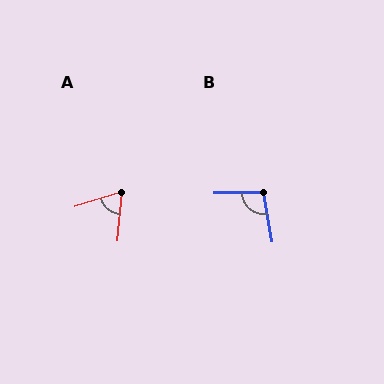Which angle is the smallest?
A, at approximately 68 degrees.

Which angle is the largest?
B, at approximately 100 degrees.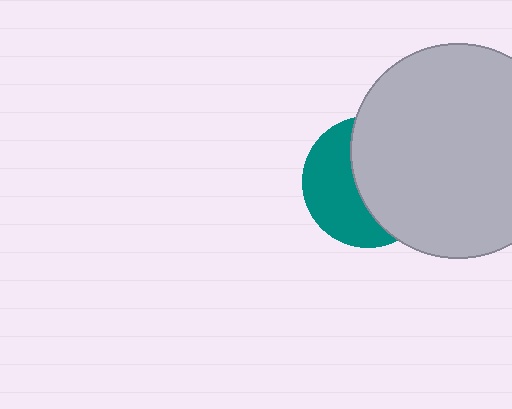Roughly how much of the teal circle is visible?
A small part of it is visible (roughly 45%).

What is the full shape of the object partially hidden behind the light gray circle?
The partially hidden object is a teal circle.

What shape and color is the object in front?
The object in front is a light gray circle.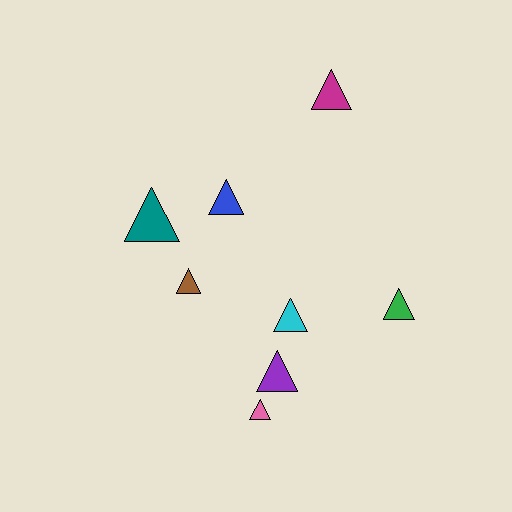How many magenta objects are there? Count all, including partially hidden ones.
There is 1 magenta object.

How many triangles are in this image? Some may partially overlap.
There are 8 triangles.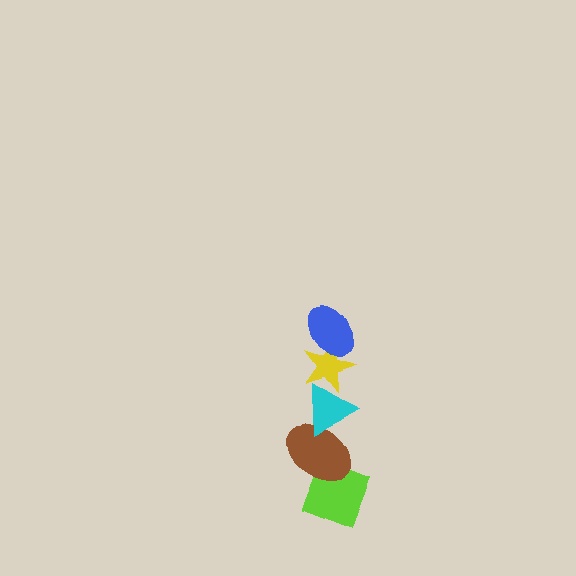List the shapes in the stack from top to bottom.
From top to bottom: the blue ellipse, the yellow star, the cyan triangle, the brown ellipse, the lime diamond.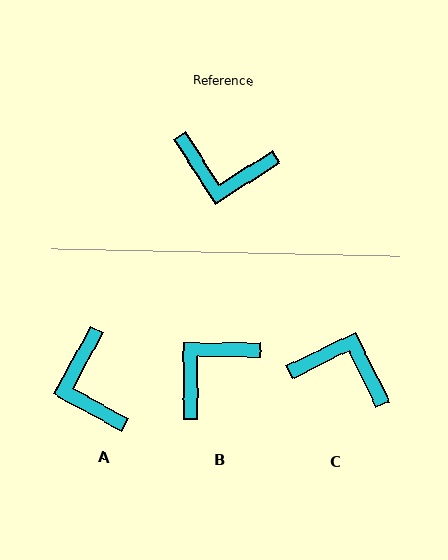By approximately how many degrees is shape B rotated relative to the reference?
Approximately 122 degrees clockwise.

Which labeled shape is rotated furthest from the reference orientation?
C, about 174 degrees away.